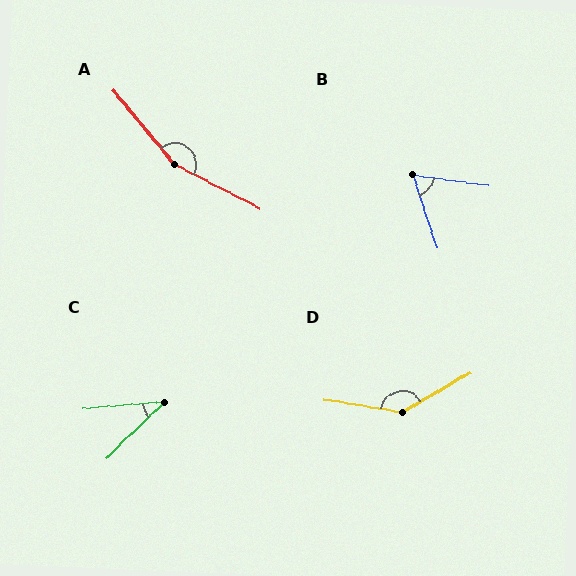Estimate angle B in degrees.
Approximately 64 degrees.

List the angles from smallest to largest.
C (39°), B (64°), D (140°), A (157°).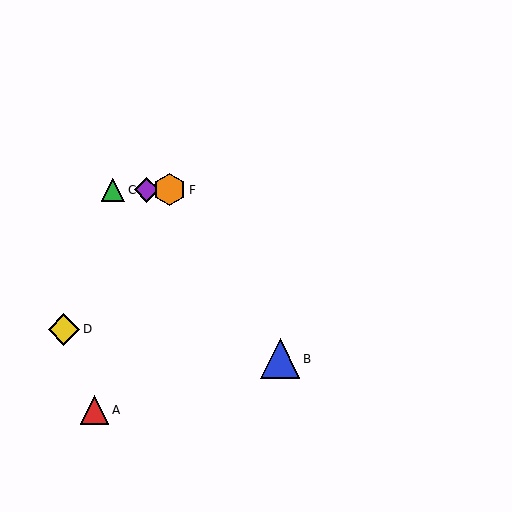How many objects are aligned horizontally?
3 objects (C, E, F) are aligned horizontally.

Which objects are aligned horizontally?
Objects C, E, F are aligned horizontally.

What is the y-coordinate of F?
Object F is at y≈190.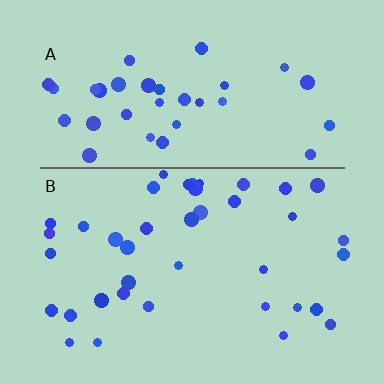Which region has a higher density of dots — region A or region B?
B (the bottom).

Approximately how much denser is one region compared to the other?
Approximately 1.1× — region B over region A.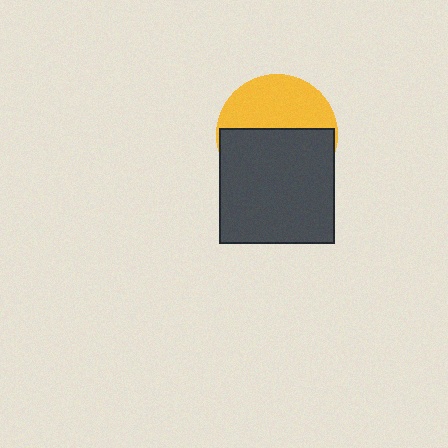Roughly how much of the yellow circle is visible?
A small part of it is visible (roughly 43%).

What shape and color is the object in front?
The object in front is a dark gray square.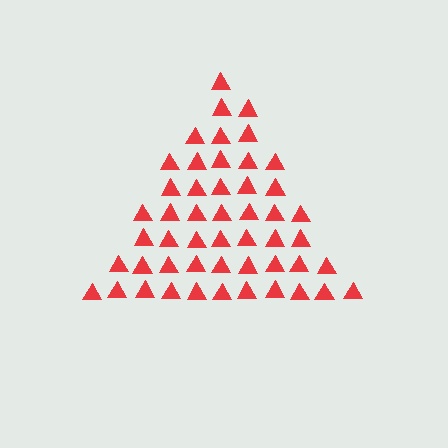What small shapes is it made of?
It is made of small triangles.